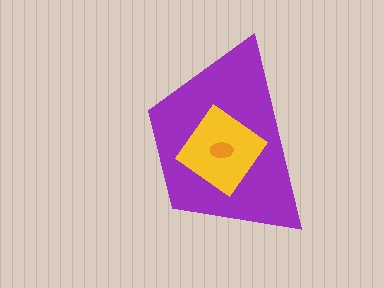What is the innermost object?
The orange ellipse.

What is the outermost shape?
The purple trapezoid.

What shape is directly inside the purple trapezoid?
The yellow diamond.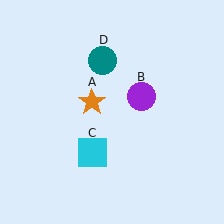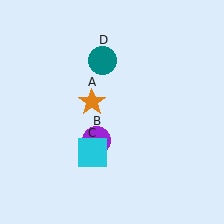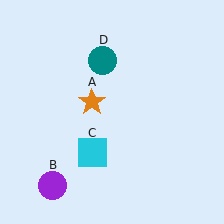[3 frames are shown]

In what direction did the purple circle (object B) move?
The purple circle (object B) moved down and to the left.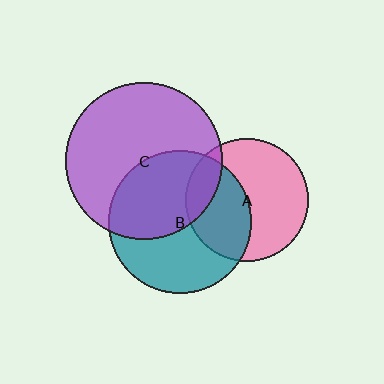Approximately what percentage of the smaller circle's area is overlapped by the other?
Approximately 15%.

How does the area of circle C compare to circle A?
Approximately 1.6 times.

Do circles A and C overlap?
Yes.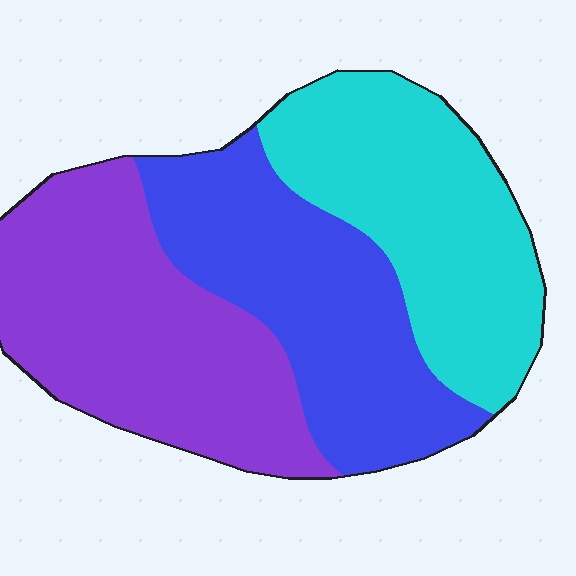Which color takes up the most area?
Purple, at roughly 35%.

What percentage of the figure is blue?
Blue takes up about one third (1/3) of the figure.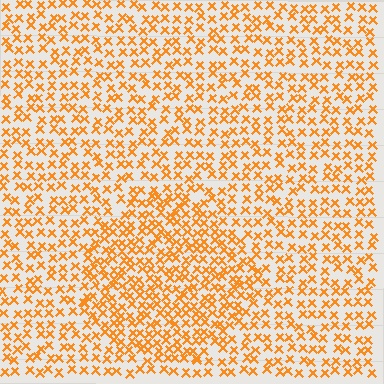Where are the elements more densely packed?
The elements are more densely packed inside the circle boundary.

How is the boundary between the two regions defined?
The boundary is defined by a change in element density (approximately 1.6x ratio). All elements are the same color, size, and shape.